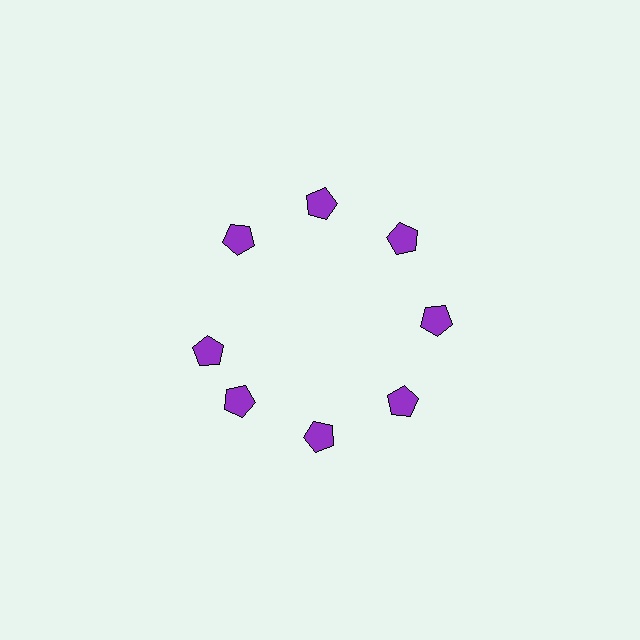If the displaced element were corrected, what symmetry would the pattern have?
It would have 8-fold rotational symmetry — the pattern would map onto itself every 45 degrees.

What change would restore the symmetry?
The symmetry would be restored by rotating it back into even spacing with its neighbors so that all 8 pentagons sit at equal angles and equal distance from the center.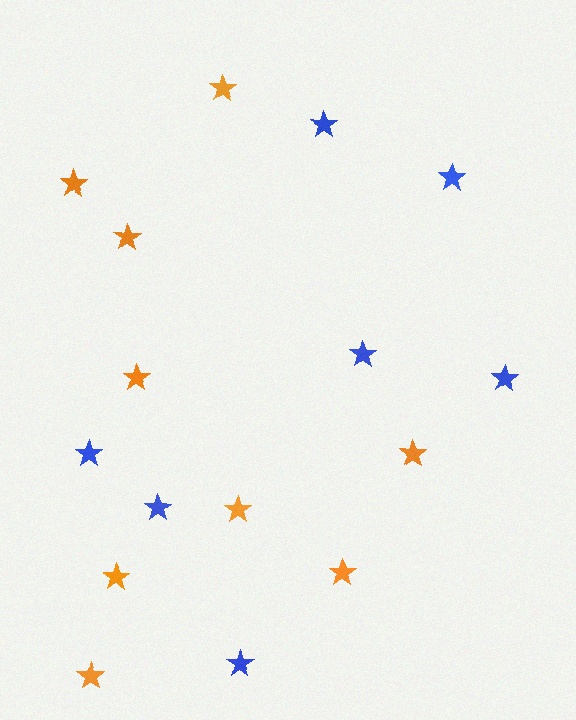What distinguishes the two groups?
There are 2 groups: one group of blue stars (7) and one group of orange stars (9).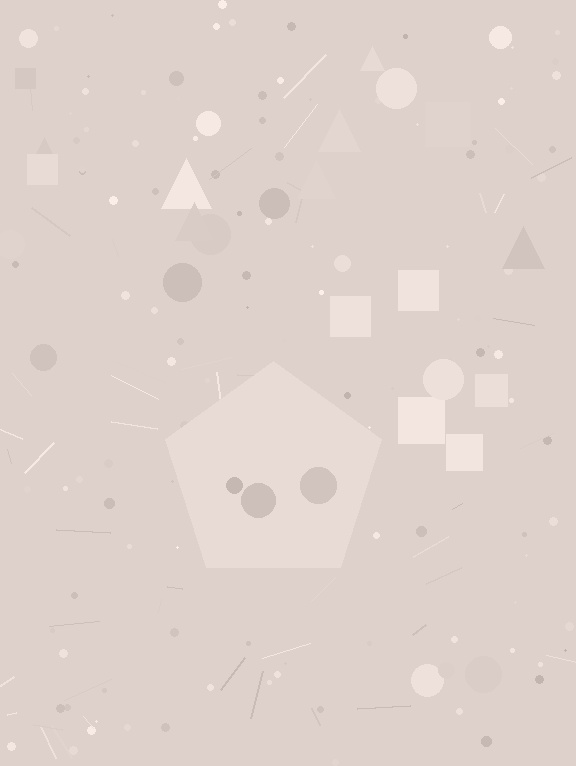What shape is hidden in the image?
A pentagon is hidden in the image.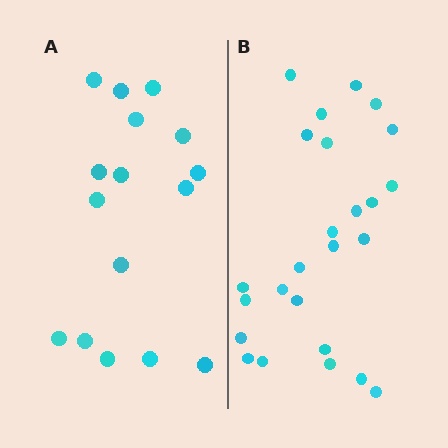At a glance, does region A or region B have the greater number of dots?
Region B (the right region) has more dots.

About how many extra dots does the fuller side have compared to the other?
Region B has roughly 8 or so more dots than region A.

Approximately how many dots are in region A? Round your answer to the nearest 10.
About 20 dots. (The exact count is 16, which rounds to 20.)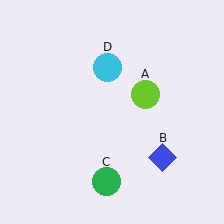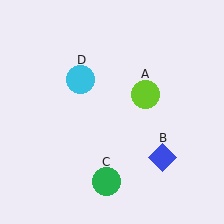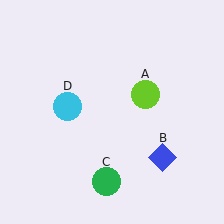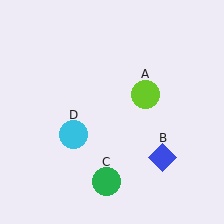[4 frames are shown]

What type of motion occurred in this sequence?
The cyan circle (object D) rotated counterclockwise around the center of the scene.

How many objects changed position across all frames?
1 object changed position: cyan circle (object D).